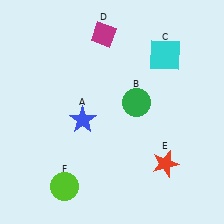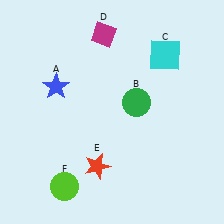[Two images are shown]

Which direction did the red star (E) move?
The red star (E) moved left.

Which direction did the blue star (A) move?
The blue star (A) moved up.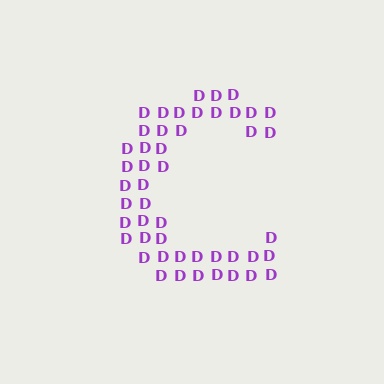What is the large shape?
The large shape is the letter C.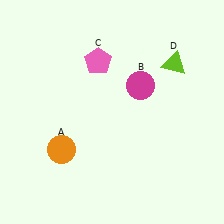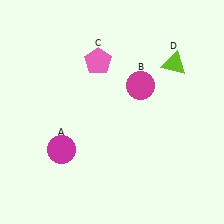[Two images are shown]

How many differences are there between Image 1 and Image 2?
There is 1 difference between the two images.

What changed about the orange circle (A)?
In Image 1, A is orange. In Image 2, it changed to magenta.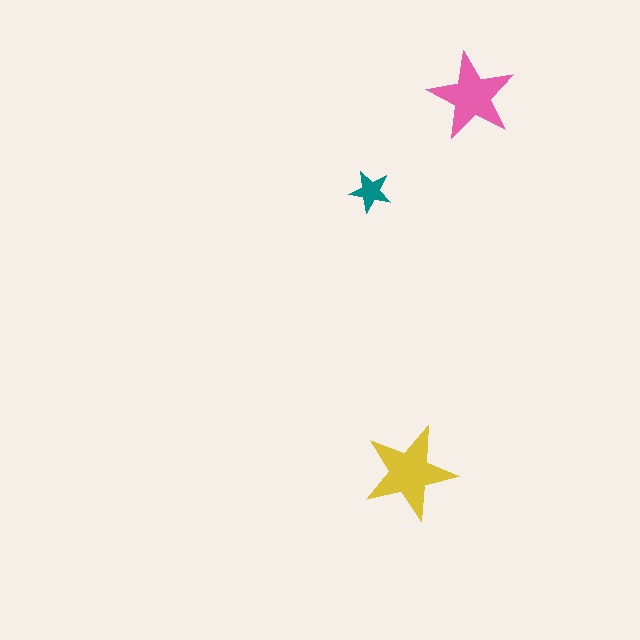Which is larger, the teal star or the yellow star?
The yellow one.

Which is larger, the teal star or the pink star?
The pink one.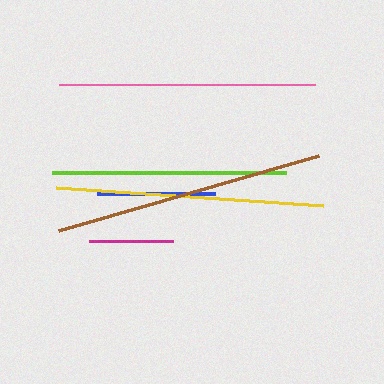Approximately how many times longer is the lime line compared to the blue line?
The lime line is approximately 2.0 times the length of the blue line.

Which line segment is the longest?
The brown line is the longest at approximately 270 pixels.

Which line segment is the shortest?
The magenta line is the shortest at approximately 84 pixels.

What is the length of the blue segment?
The blue segment is approximately 118 pixels long.